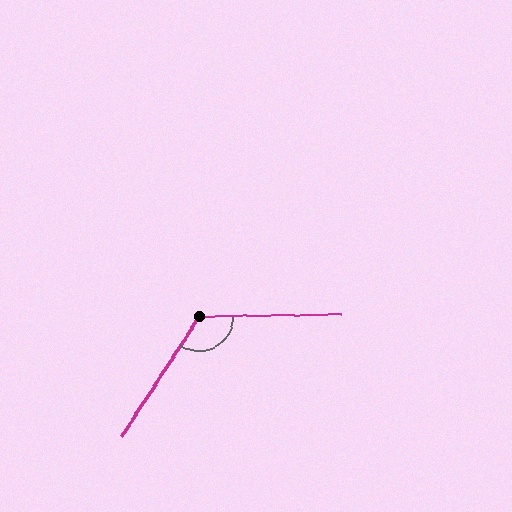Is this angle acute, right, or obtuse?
It is obtuse.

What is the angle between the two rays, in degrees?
Approximately 124 degrees.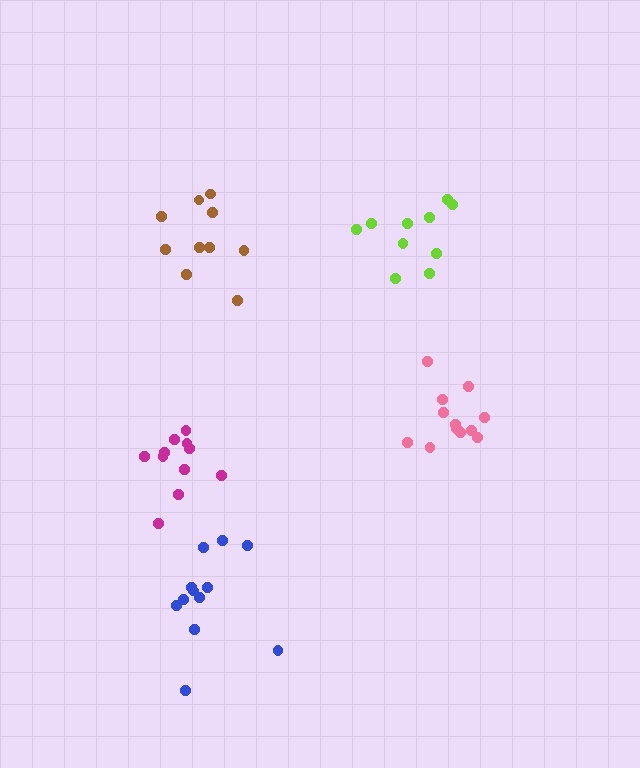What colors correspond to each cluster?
The clusters are colored: lime, brown, blue, pink, magenta.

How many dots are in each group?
Group 1: 10 dots, Group 2: 10 dots, Group 3: 12 dots, Group 4: 12 dots, Group 5: 11 dots (55 total).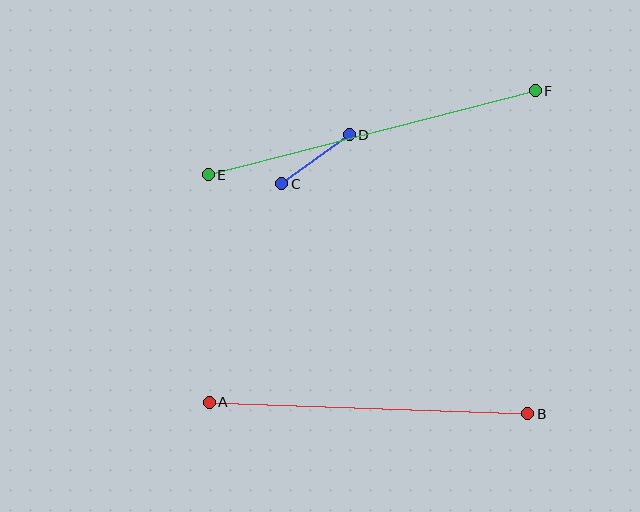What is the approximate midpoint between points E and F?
The midpoint is at approximately (372, 133) pixels.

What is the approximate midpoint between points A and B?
The midpoint is at approximately (369, 408) pixels.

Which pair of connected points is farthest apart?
Points E and F are farthest apart.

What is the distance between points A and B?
The distance is approximately 319 pixels.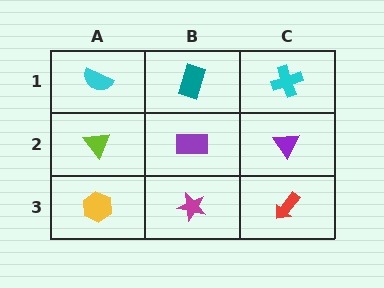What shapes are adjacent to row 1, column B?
A purple rectangle (row 2, column B), a cyan semicircle (row 1, column A), a cyan cross (row 1, column C).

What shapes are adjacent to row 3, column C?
A purple triangle (row 2, column C), a magenta star (row 3, column B).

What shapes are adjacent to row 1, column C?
A purple triangle (row 2, column C), a teal rectangle (row 1, column B).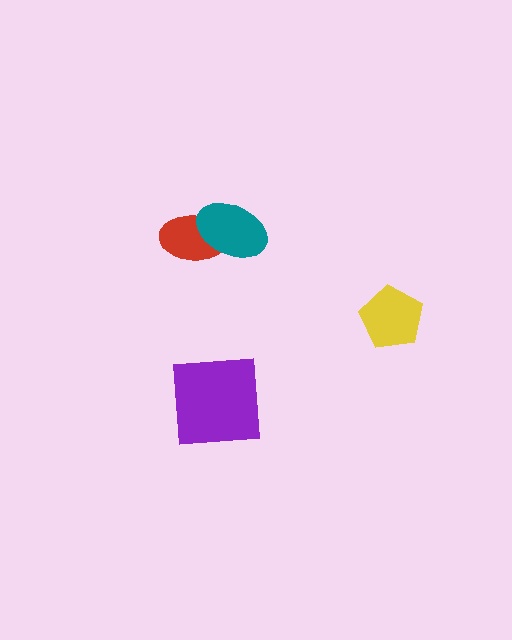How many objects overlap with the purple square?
0 objects overlap with the purple square.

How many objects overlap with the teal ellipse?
1 object overlaps with the teal ellipse.